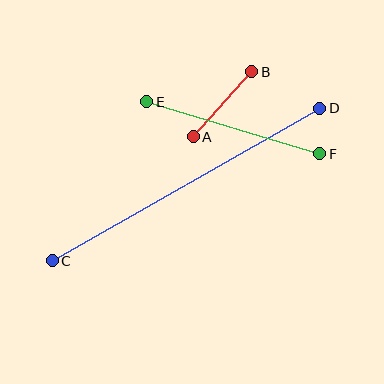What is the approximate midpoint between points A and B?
The midpoint is at approximately (222, 104) pixels.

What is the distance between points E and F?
The distance is approximately 180 pixels.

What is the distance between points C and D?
The distance is approximately 308 pixels.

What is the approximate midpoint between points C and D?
The midpoint is at approximately (186, 185) pixels.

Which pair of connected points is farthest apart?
Points C and D are farthest apart.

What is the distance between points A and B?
The distance is approximately 87 pixels.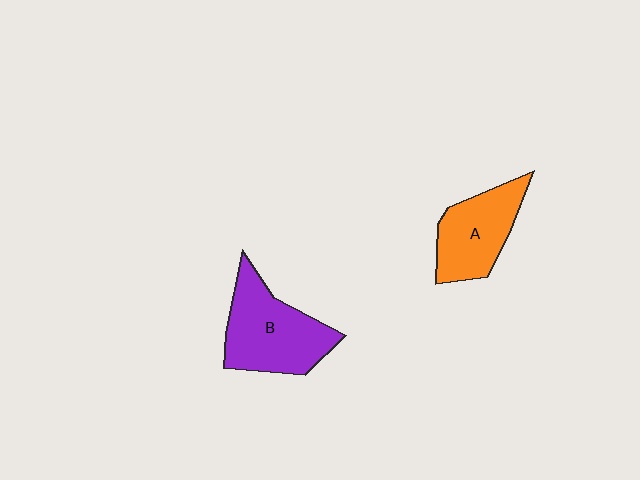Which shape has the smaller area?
Shape A (orange).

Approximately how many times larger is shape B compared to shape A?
Approximately 1.3 times.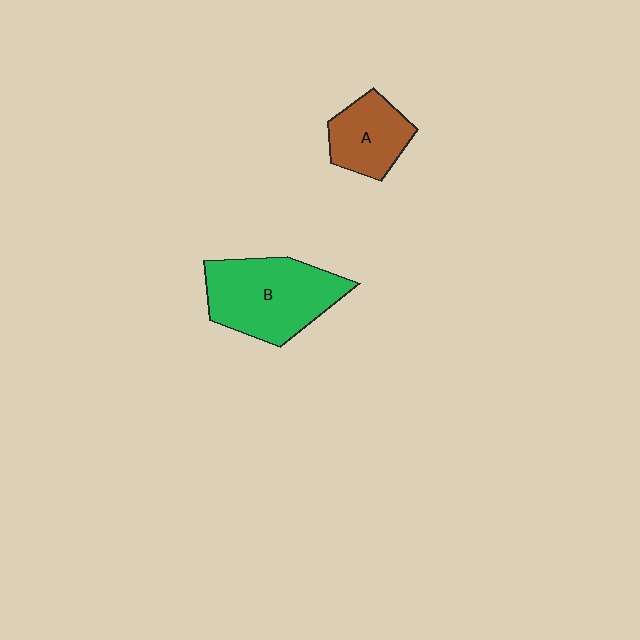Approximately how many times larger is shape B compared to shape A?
Approximately 1.8 times.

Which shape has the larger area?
Shape B (green).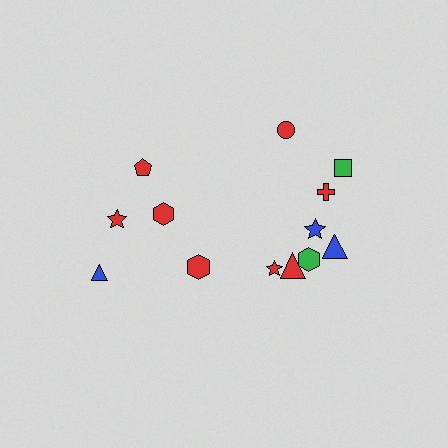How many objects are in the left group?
There are 5 objects.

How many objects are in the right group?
There are 8 objects.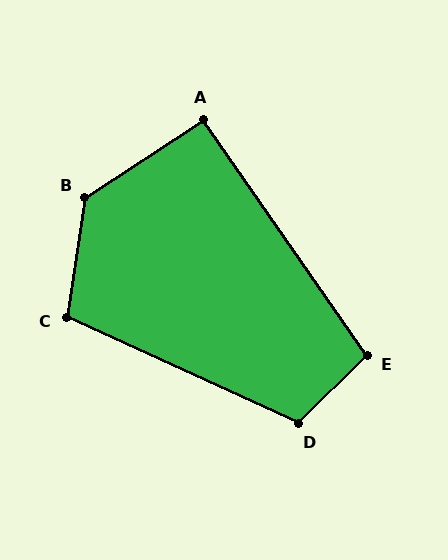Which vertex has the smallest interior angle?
A, at approximately 91 degrees.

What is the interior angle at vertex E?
Approximately 100 degrees (obtuse).